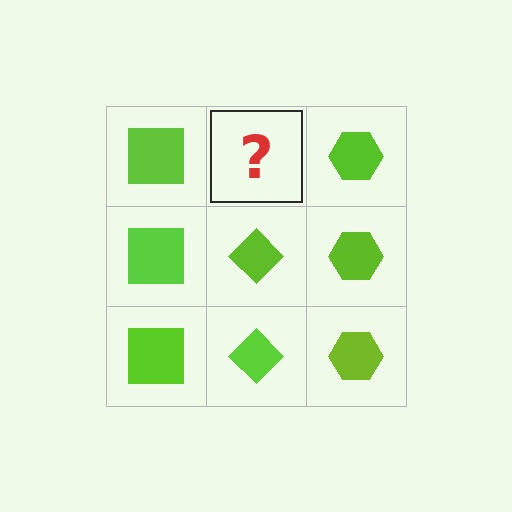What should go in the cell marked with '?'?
The missing cell should contain a lime diamond.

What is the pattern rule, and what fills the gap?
The rule is that each column has a consistent shape. The gap should be filled with a lime diamond.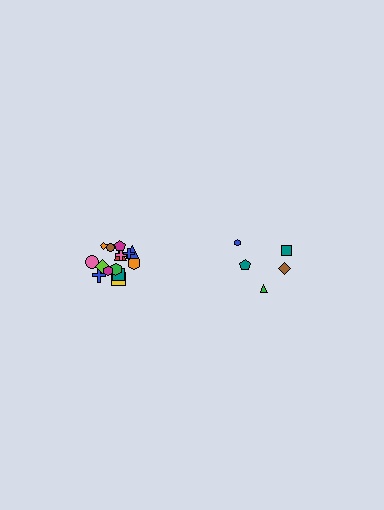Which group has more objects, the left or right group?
The left group.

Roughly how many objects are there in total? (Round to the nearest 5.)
Roughly 20 objects in total.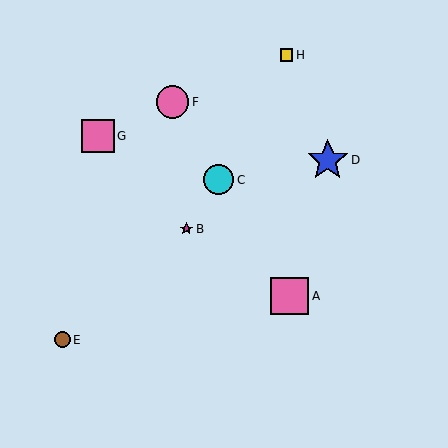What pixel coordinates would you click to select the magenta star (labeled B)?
Click at (186, 229) to select the magenta star B.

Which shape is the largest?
The blue star (labeled D) is the largest.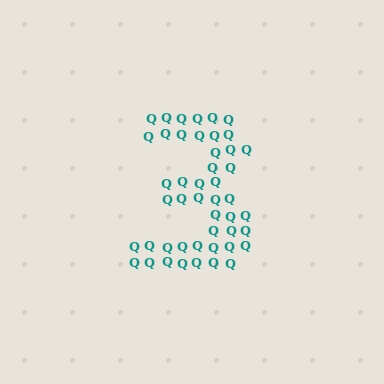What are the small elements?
The small elements are letter Q's.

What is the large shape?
The large shape is the digit 3.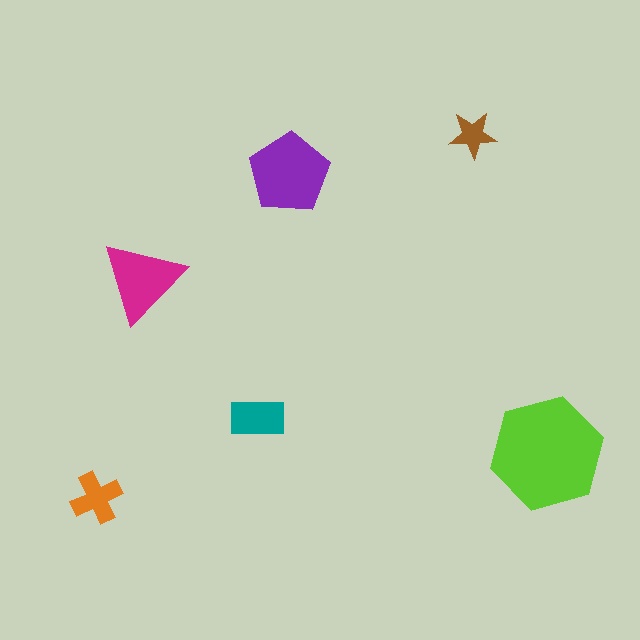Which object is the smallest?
The brown star.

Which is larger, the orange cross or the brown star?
The orange cross.